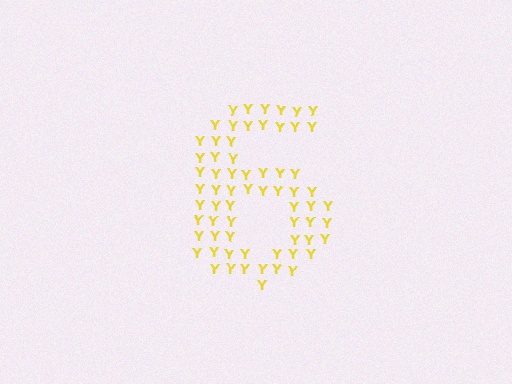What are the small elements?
The small elements are letter Y's.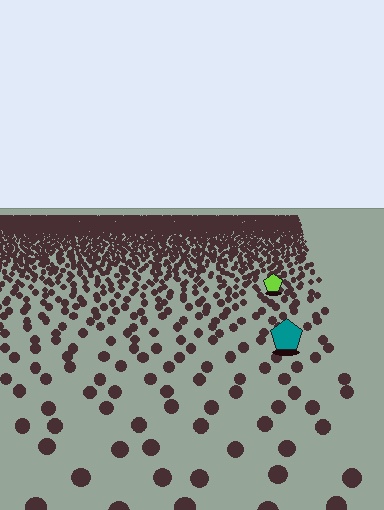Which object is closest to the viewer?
The teal pentagon is closest. The texture marks near it are larger and more spread out.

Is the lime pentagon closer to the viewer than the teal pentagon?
No. The teal pentagon is closer — you can tell from the texture gradient: the ground texture is coarser near it.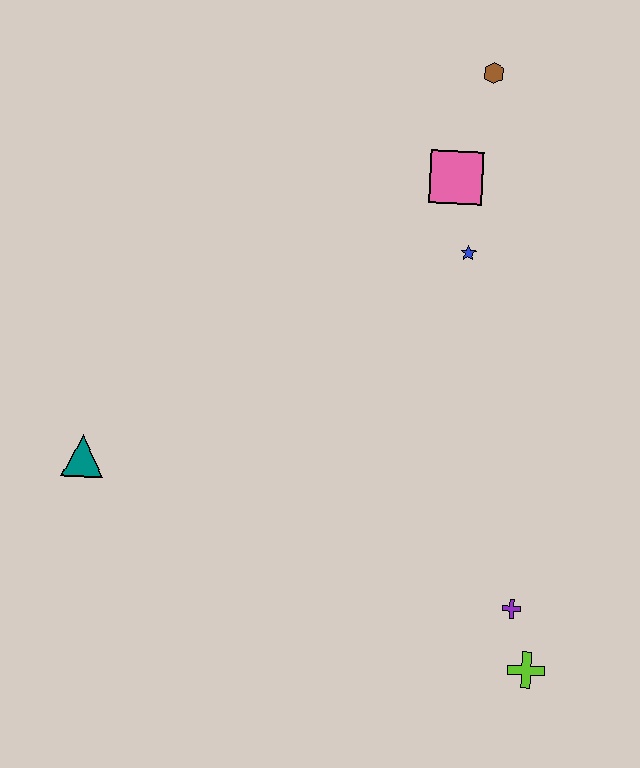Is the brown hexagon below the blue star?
No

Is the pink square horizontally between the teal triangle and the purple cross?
Yes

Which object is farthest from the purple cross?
The brown hexagon is farthest from the purple cross.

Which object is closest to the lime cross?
The purple cross is closest to the lime cross.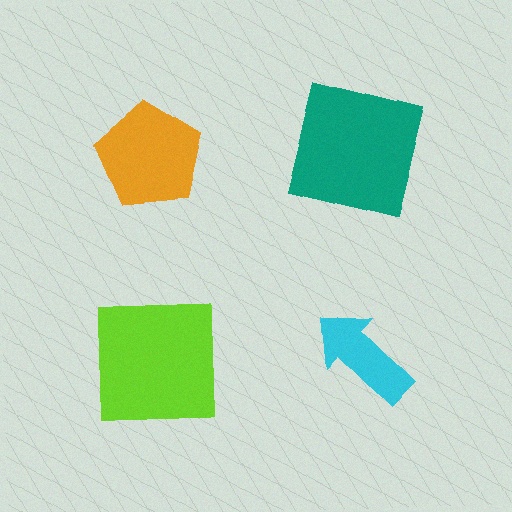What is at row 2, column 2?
A cyan arrow.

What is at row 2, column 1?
A lime square.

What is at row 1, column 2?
A teal square.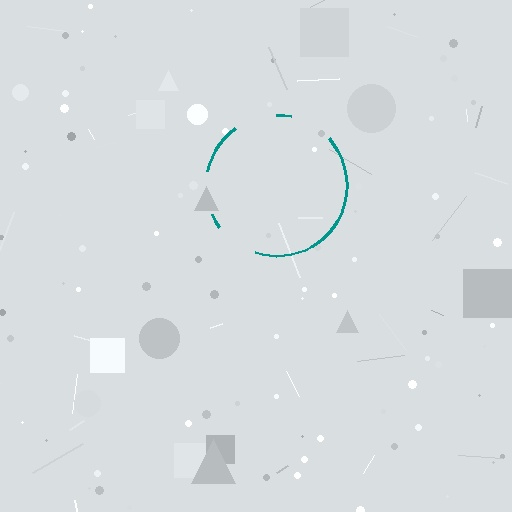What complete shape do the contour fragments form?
The contour fragments form a circle.